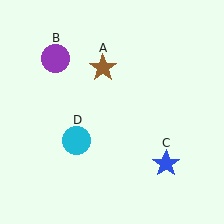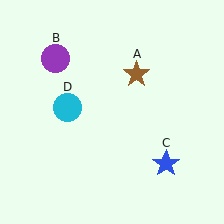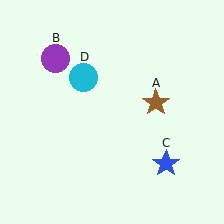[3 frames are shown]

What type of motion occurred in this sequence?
The brown star (object A), cyan circle (object D) rotated clockwise around the center of the scene.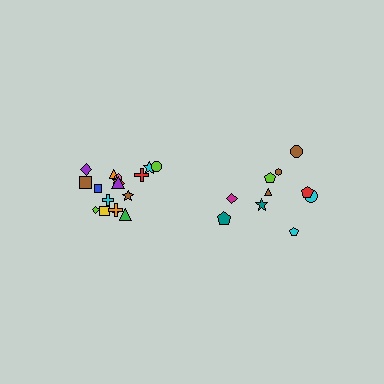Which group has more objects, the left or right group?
The left group.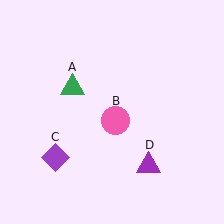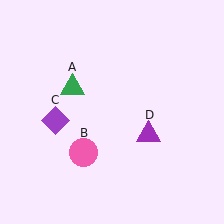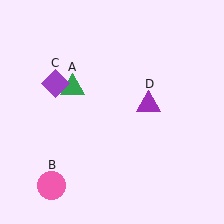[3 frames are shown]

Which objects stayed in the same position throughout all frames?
Green triangle (object A) remained stationary.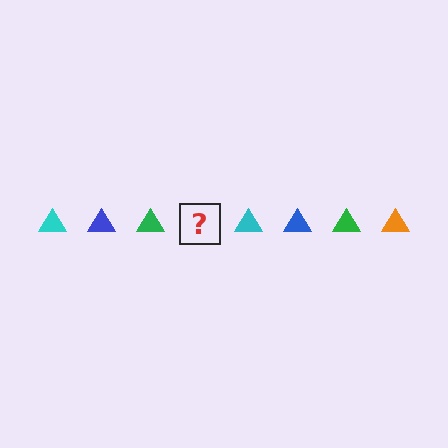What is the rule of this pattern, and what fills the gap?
The rule is that the pattern cycles through cyan, blue, green, orange triangles. The gap should be filled with an orange triangle.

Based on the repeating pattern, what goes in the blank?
The blank should be an orange triangle.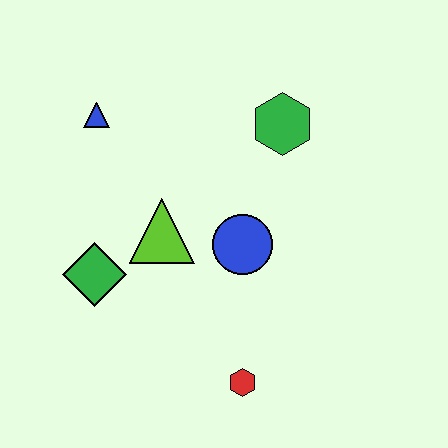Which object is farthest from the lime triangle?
The red hexagon is farthest from the lime triangle.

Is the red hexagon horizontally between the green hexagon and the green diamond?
Yes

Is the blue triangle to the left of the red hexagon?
Yes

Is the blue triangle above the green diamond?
Yes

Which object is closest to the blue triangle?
The lime triangle is closest to the blue triangle.